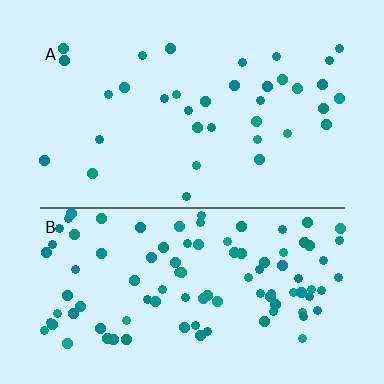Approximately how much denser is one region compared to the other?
Approximately 2.9× — region B over region A.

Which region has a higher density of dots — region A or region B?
B (the bottom).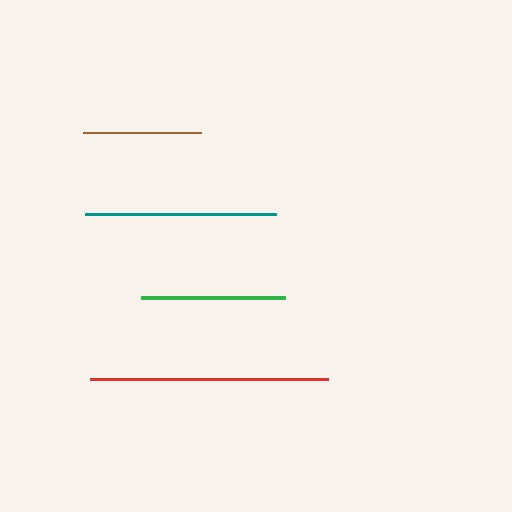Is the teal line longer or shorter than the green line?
The teal line is longer than the green line.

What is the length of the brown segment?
The brown segment is approximately 118 pixels long.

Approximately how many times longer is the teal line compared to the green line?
The teal line is approximately 1.3 times the length of the green line.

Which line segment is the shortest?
The brown line is the shortest at approximately 118 pixels.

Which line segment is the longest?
The red line is the longest at approximately 238 pixels.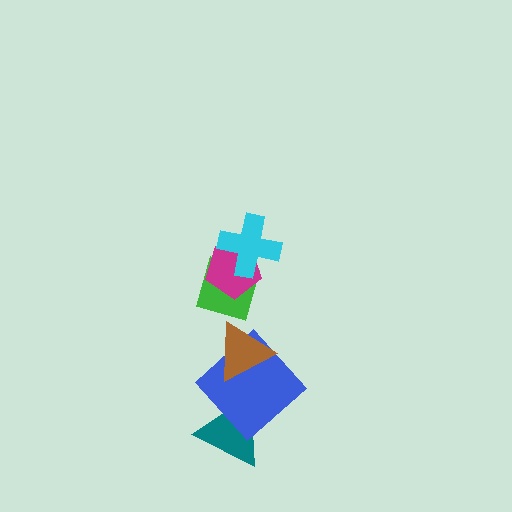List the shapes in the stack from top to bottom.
From top to bottom: the cyan cross, the magenta pentagon, the green diamond, the brown triangle, the blue diamond, the teal triangle.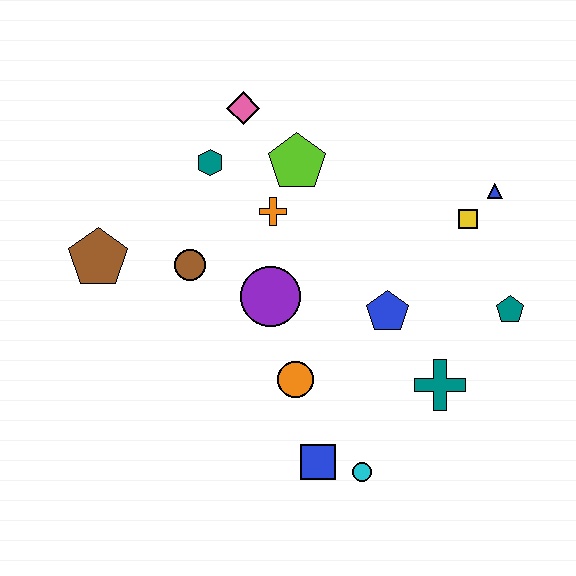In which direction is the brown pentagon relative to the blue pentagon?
The brown pentagon is to the left of the blue pentagon.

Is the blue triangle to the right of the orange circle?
Yes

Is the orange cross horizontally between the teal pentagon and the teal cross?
No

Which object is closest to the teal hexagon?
The pink diamond is closest to the teal hexagon.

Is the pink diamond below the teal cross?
No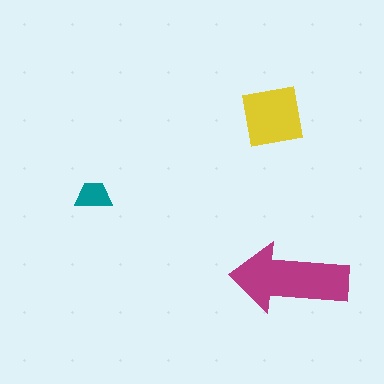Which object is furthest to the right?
The magenta arrow is rightmost.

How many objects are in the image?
There are 3 objects in the image.